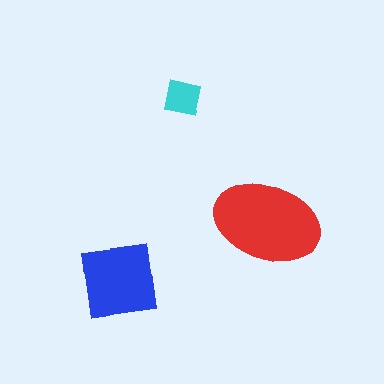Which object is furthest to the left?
The blue square is leftmost.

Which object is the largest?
The red ellipse.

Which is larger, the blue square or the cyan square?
The blue square.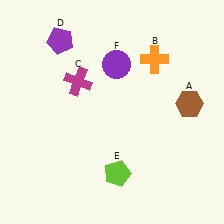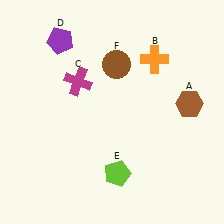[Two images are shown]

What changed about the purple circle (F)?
In Image 1, F is purple. In Image 2, it changed to brown.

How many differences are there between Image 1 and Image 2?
There is 1 difference between the two images.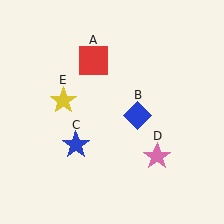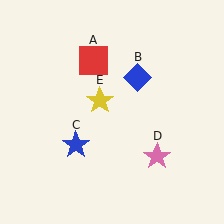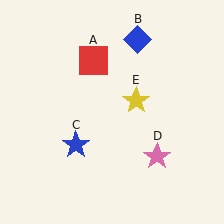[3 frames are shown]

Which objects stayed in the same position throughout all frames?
Red square (object A) and blue star (object C) and pink star (object D) remained stationary.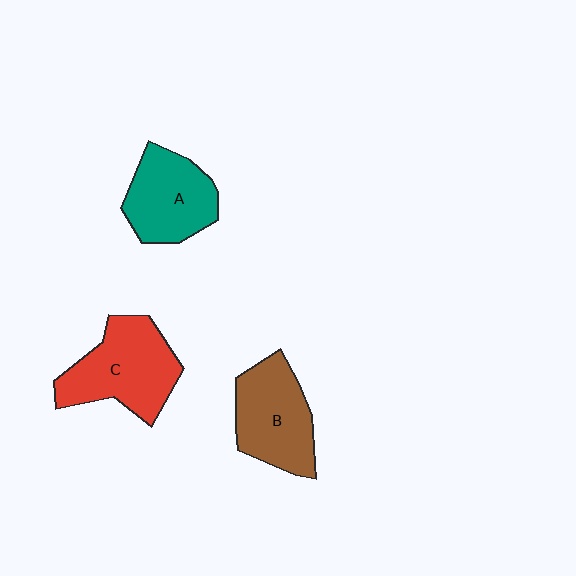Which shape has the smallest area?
Shape A (teal).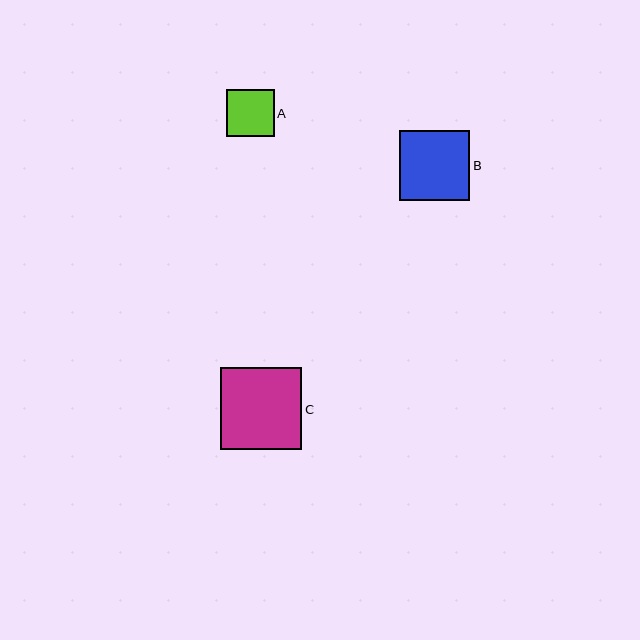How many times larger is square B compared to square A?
Square B is approximately 1.5 times the size of square A.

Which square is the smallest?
Square A is the smallest with a size of approximately 48 pixels.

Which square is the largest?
Square C is the largest with a size of approximately 82 pixels.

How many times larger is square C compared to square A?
Square C is approximately 1.7 times the size of square A.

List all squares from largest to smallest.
From largest to smallest: C, B, A.